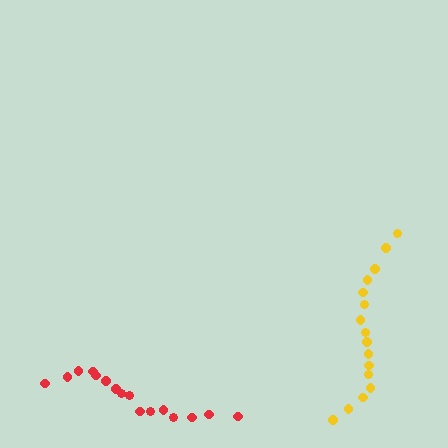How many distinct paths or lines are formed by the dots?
There are 2 distinct paths.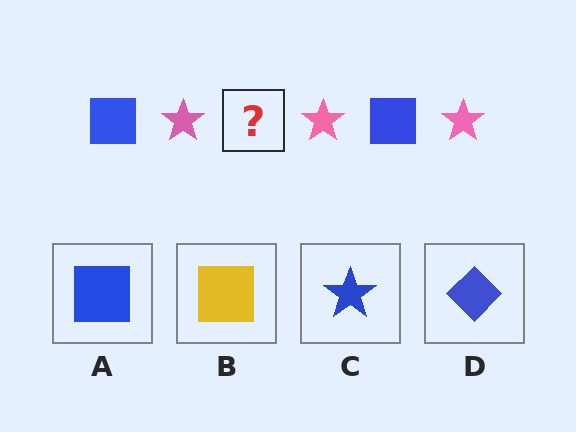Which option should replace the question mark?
Option A.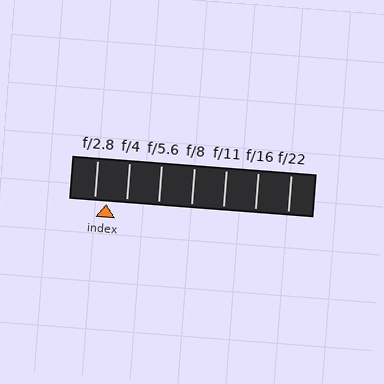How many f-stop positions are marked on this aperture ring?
There are 7 f-stop positions marked.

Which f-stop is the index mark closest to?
The index mark is closest to f/2.8.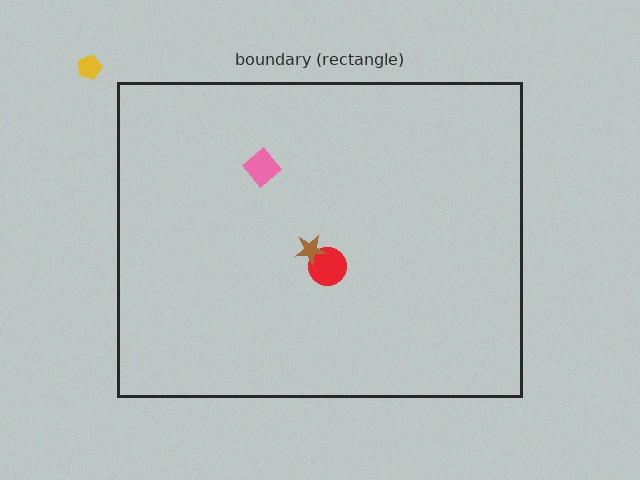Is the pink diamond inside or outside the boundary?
Inside.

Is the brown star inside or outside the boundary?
Inside.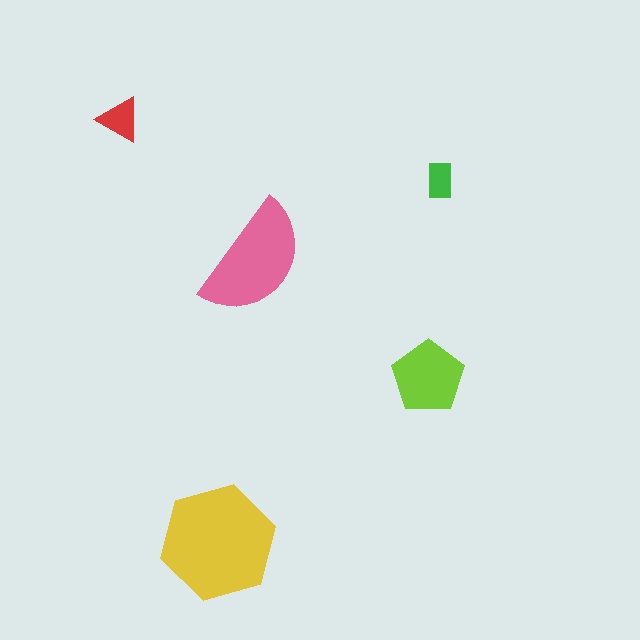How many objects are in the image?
There are 5 objects in the image.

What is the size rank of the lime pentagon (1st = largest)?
3rd.